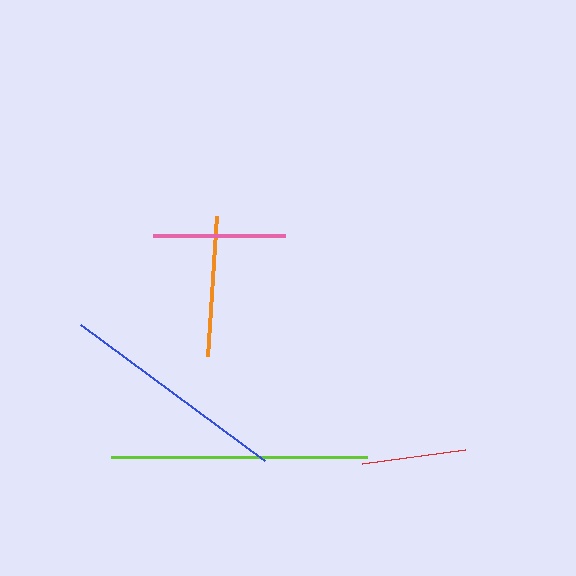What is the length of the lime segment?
The lime segment is approximately 257 pixels long.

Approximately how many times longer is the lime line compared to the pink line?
The lime line is approximately 1.9 times the length of the pink line.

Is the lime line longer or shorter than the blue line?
The lime line is longer than the blue line.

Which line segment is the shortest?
The red line is the shortest at approximately 104 pixels.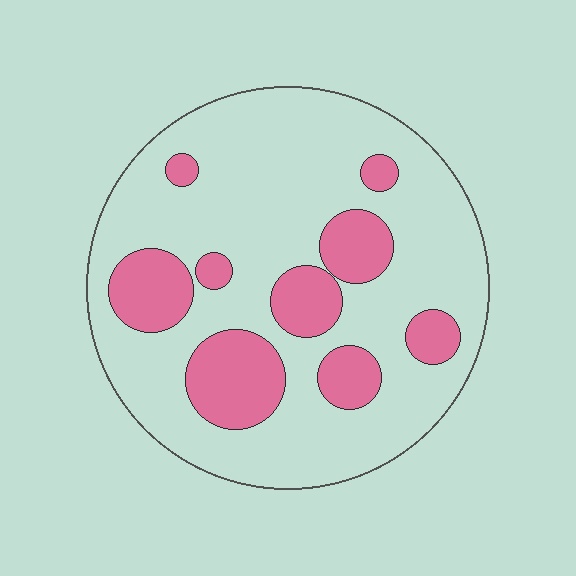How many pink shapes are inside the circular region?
9.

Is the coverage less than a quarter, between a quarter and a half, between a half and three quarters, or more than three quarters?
Less than a quarter.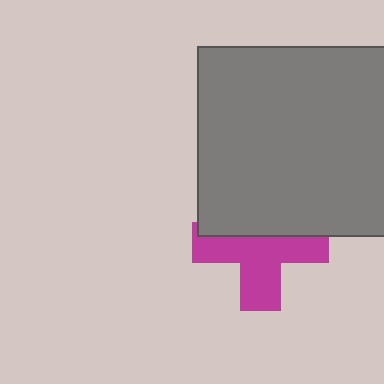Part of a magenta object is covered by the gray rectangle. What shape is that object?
It is a cross.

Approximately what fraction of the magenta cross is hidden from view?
Roughly 42% of the magenta cross is hidden behind the gray rectangle.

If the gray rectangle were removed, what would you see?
You would see the complete magenta cross.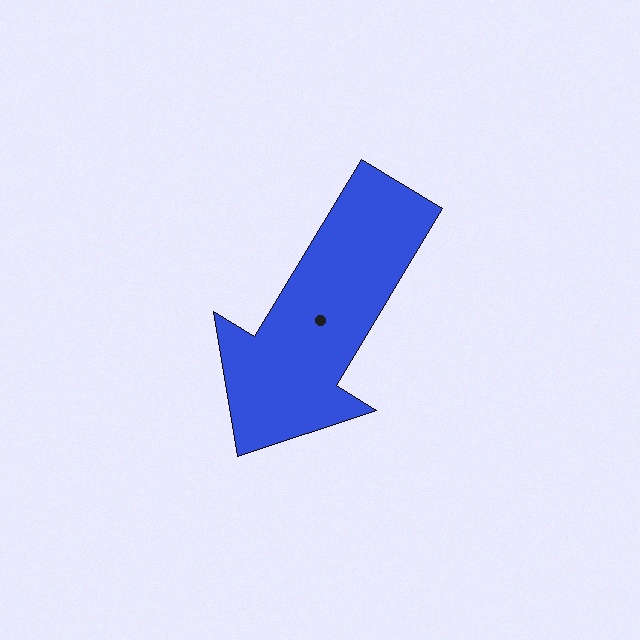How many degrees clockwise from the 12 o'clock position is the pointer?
Approximately 211 degrees.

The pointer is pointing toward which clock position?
Roughly 7 o'clock.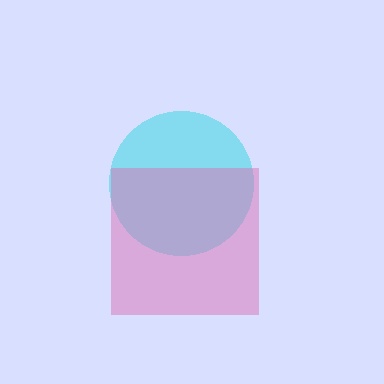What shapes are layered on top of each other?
The layered shapes are: a cyan circle, a pink square.